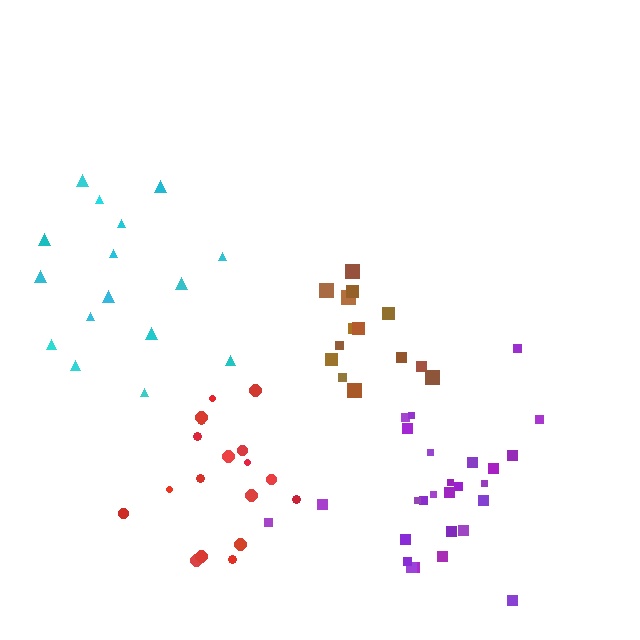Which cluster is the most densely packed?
Red.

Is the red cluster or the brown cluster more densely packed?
Red.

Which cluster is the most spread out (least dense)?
Cyan.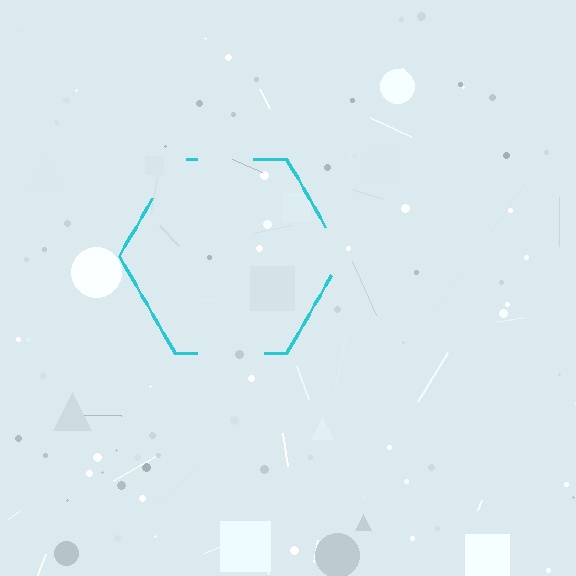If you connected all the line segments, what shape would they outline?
They would outline a hexagon.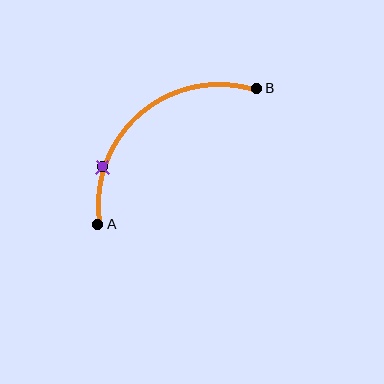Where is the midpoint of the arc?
The arc midpoint is the point on the curve farthest from the straight line joining A and B. It sits above and to the left of that line.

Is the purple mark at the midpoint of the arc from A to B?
No. The purple mark lies on the arc but is closer to endpoint A. The arc midpoint would be at the point on the curve equidistant along the arc from both A and B.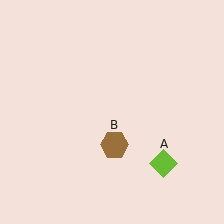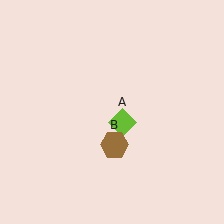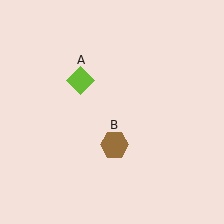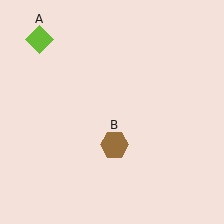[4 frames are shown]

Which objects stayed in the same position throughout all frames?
Brown hexagon (object B) remained stationary.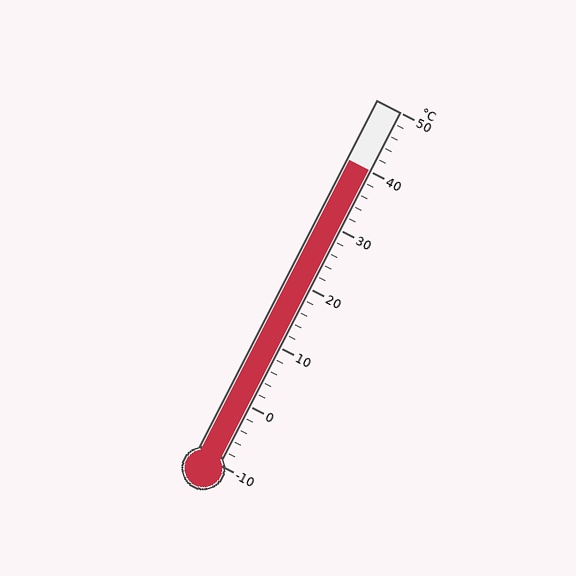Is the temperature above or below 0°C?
The temperature is above 0°C.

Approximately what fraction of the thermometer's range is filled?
The thermometer is filled to approximately 85% of its range.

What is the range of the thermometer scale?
The thermometer scale ranges from -10°C to 50°C.